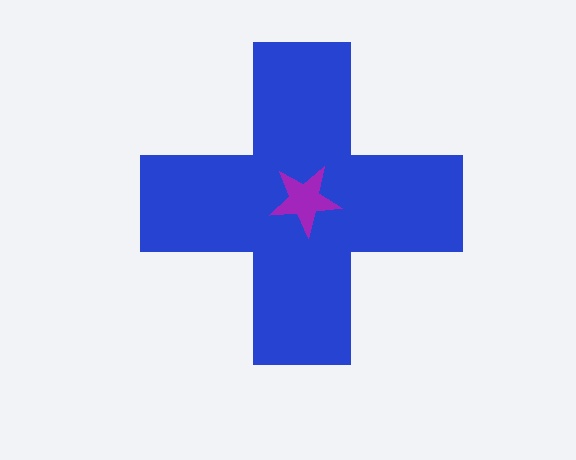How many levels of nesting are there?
2.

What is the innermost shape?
The purple star.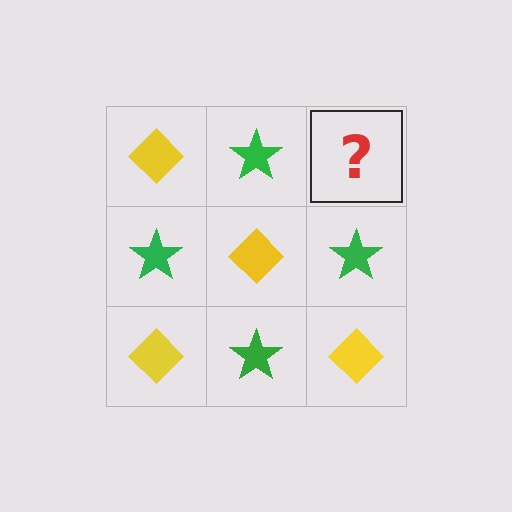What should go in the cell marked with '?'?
The missing cell should contain a yellow diamond.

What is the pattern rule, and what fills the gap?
The rule is that it alternates yellow diamond and green star in a checkerboard pattern. The gap should be filled with a yellow diamond.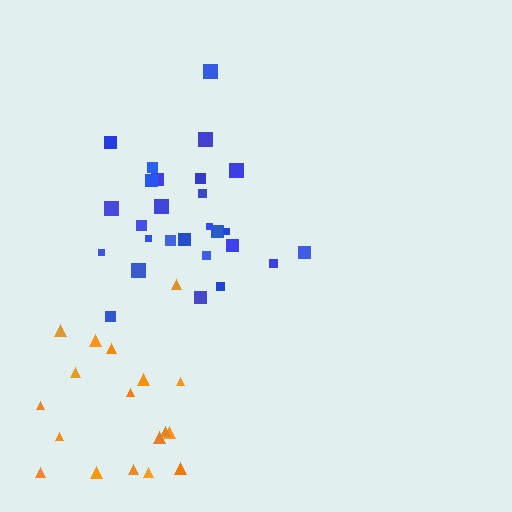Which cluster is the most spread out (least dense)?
Orange.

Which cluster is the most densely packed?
Blue.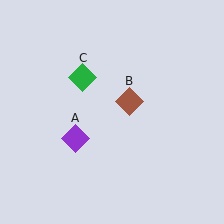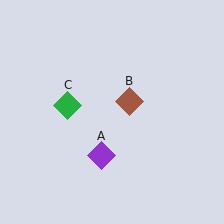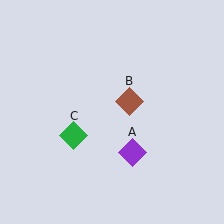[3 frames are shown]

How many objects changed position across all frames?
2 objects changed position: purple diamond (object A), green diamond (object C).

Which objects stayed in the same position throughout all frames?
Brown diamond (object B) remained stationary.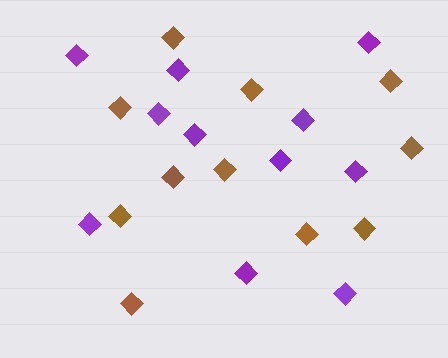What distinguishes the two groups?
There are 2 groups: one group of purple diamonds (11) and one group of brown diamonds (11).